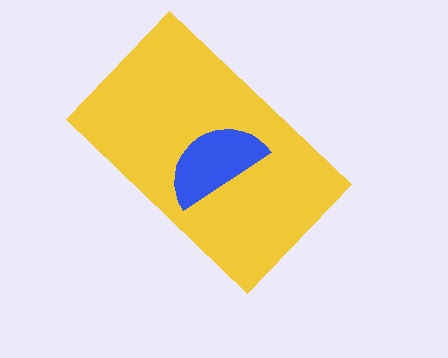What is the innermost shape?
The blue semicircle.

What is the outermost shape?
The yellow rectangle.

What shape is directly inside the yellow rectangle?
The blue semicircle.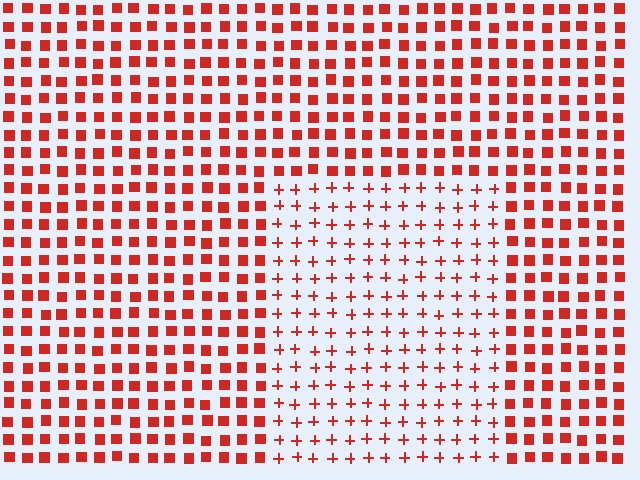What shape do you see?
I see a rectangle.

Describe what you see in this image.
The image is filled with small red elements arranged in a uniform grid. A rectangle-shaped region contains plus signs, while the surrounding area contains squares. The boundary is defined purely by the change in element shape.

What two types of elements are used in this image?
The image uses plus signs inside the rectangle region and squares outside it.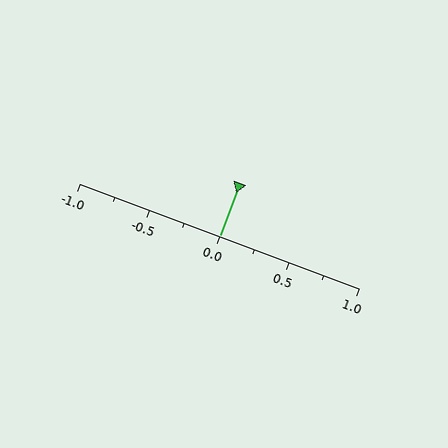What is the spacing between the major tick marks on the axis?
The major ticks are spaced 0.5 apart.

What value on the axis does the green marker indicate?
The marker indicates approximately 0.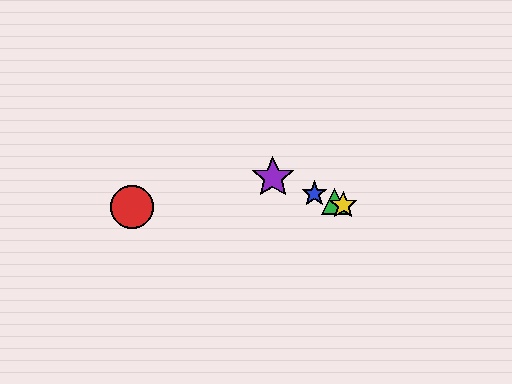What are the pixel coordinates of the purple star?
The purple star is at (273, 177).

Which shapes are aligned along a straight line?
The blue star, the green triangle, the yellow star, the purple star are aligned along a straight line.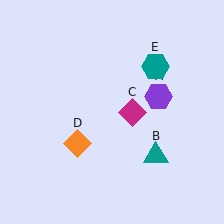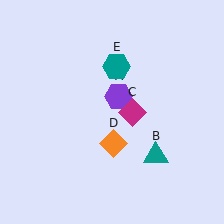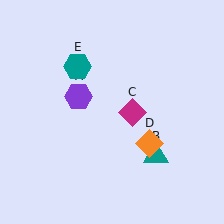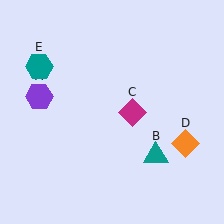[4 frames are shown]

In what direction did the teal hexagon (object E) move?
The teal hexagon (object E) moved left.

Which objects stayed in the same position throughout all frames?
Teal triangle (object B) and magenta diamond (object C) remained stationary.